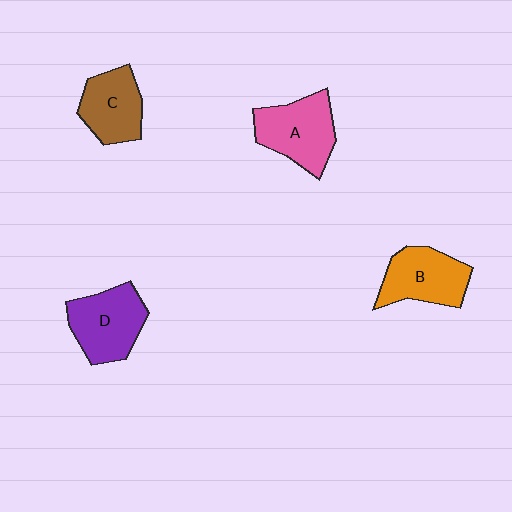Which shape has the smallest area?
Shape C (brown).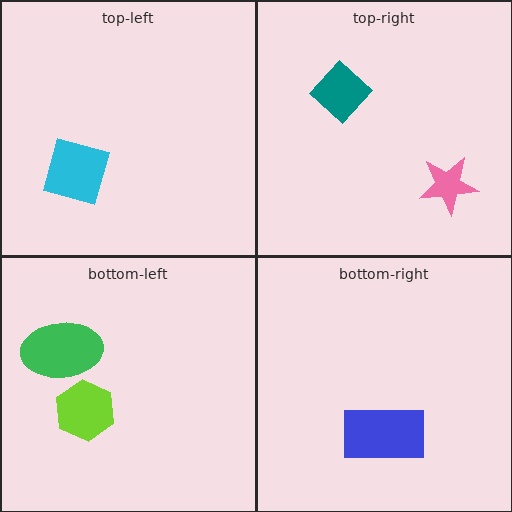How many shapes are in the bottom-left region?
2.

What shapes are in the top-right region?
The teal diamond, the pink star.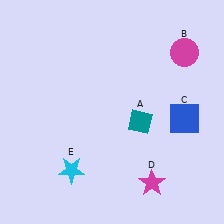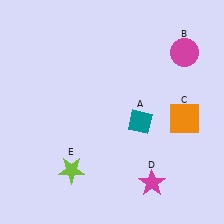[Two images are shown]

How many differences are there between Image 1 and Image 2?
There are 2 differences between the two images.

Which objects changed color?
C changed from blue to orange. E changed from cyan to lime.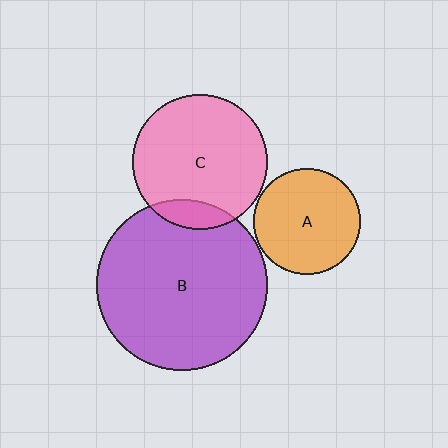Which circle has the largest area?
Circle B (purple).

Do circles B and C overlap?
Yes.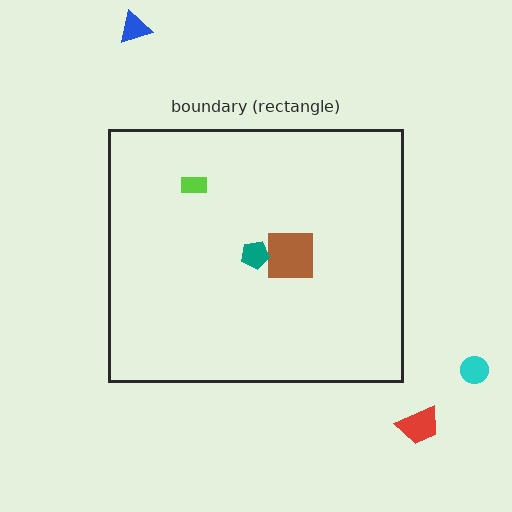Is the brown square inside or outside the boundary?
Inside.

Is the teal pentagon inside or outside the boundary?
Inside.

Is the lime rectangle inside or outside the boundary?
Inside.